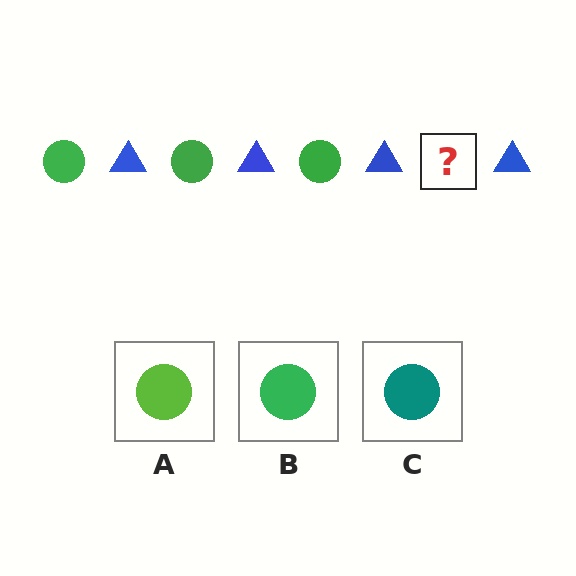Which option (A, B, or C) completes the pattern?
B.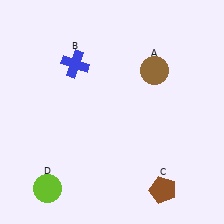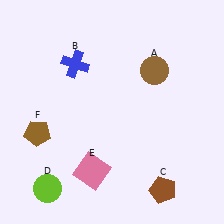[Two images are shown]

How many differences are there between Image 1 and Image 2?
There are 2 differences between the two images.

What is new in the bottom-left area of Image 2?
A brown pentagon (F) was added in the bottom-left area of Image 2.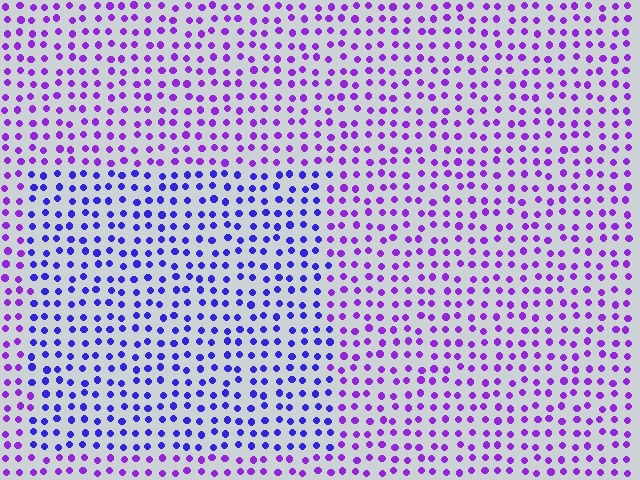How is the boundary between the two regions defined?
The boundary is defined purely by a slight shift in hue (about 34 degrees). Spacing, size, and orientation are identical on both sides.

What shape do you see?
I see a rectangle.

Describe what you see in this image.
The image is filled with small purple elements in a uniform arrangement. A rectangle-shaped region is visible where the elements are tinted to a slightly different hue, forming a subtle color boundary.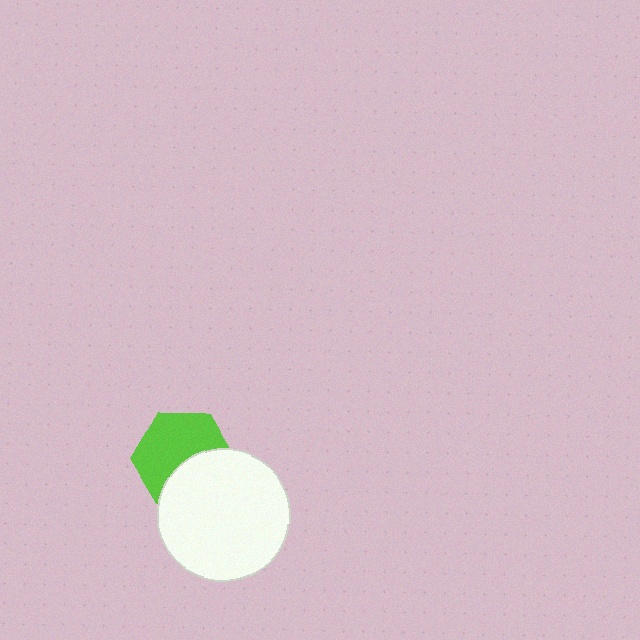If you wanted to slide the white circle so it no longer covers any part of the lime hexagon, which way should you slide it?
Slide it down — that is the most direct way to separate the two shapes.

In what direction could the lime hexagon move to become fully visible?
The lime hexagon could move up. That would shift it out from behind the white circle entirely.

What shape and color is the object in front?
The object in front is a white circle.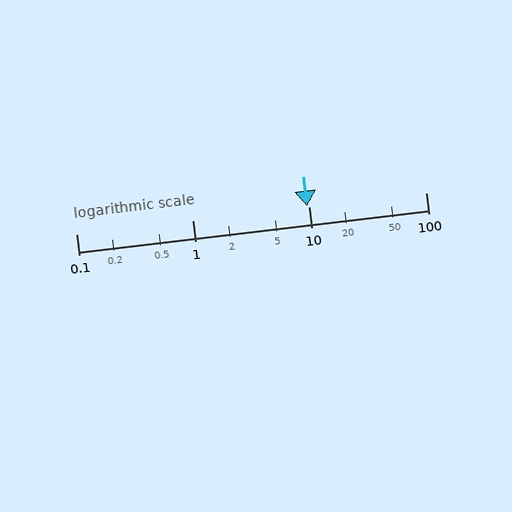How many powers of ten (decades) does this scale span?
The scale spans 3 decades, from 0.1 to 100.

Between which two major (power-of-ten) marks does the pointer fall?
The pointer is between 1 and 10.